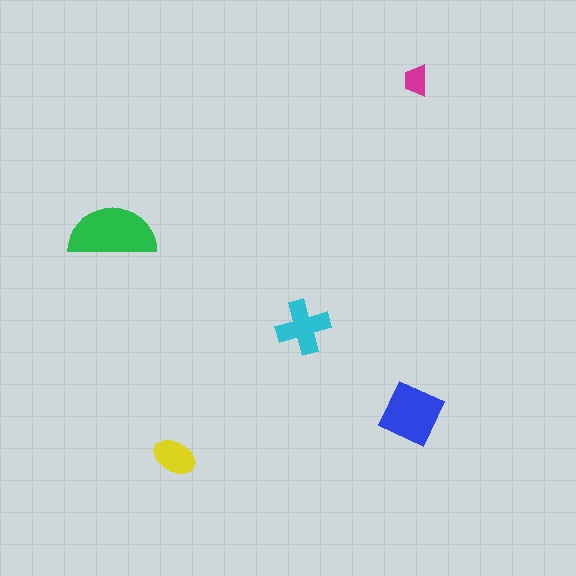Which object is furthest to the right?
The magenta trapezoid is rightmost.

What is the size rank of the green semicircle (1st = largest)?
1st.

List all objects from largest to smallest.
The green semicircle, the blue diamond, the cyan cross, the yellow ellipse, the magenta trapezoid.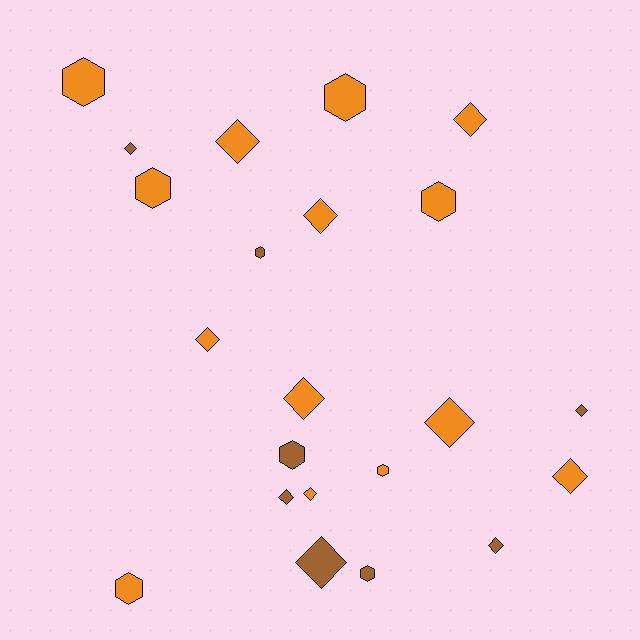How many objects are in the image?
There are 22 objects.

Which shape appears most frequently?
Diamond, with 13 objects.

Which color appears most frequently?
Orange, with 14 objects.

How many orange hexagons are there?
There are 6 orange hexagons.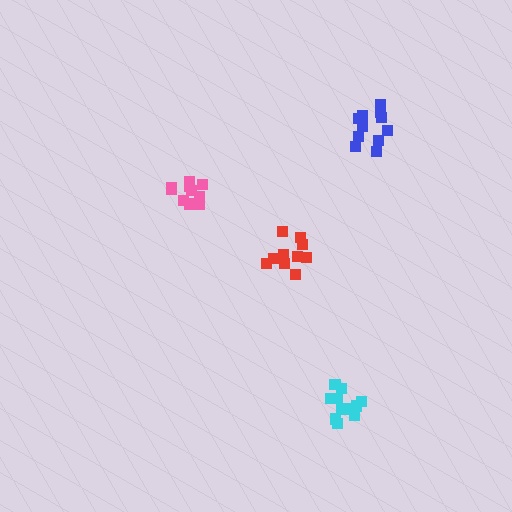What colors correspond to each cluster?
The clusters are colored: red, pink, blue, cyan.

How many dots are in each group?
Group 1: 10 dots, Group 2: 10 dots, Group 3: 11 dots, Group 4: 12 dots (43 total).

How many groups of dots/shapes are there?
There are 4 groups.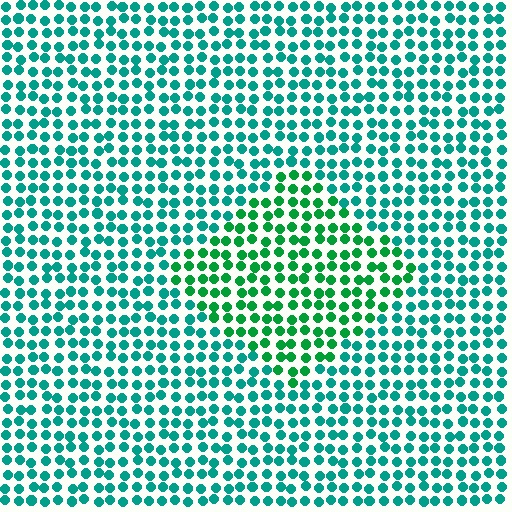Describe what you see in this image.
The image is filled with small teal elements in a uniform arrangement. A diamond-shaped region is visible where the elements are tinted to a slightly different hue, forming a subtle color boundary.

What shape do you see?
I see a diamond.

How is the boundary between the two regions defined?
The boundary is defined purely by a slight shift in hue (about 33 degrees). Spacing, size, and orientation are identical on both sides.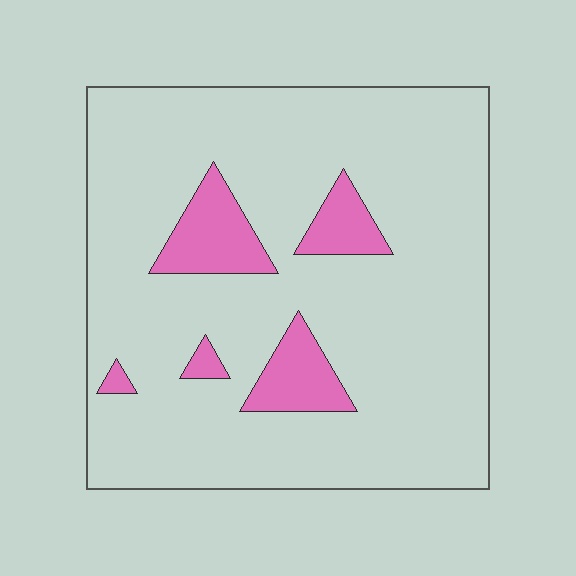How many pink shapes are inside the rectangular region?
5.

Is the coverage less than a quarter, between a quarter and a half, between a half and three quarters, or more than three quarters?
Less than a quarter.